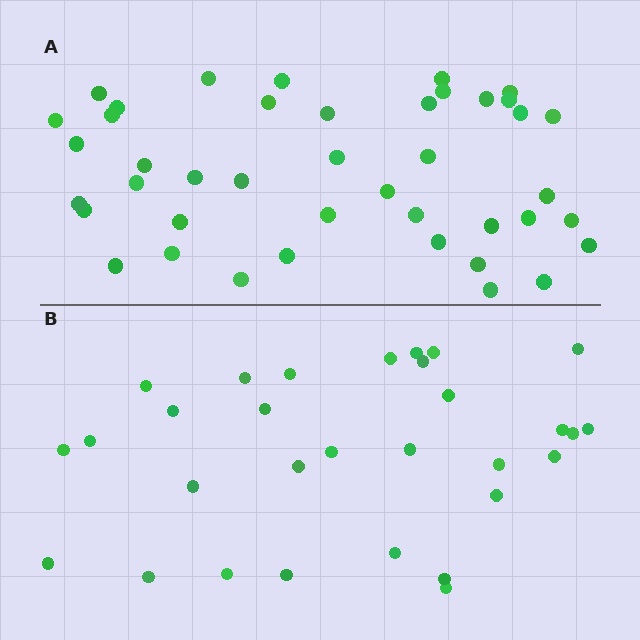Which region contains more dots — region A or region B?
Region A (the top region) has more dots.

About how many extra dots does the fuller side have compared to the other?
Region A has roughly 12 or so more dots than region B.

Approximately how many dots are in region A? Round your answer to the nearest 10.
About 40 dots. (The exact count is 42, which rounds to 40.)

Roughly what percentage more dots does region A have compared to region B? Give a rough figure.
About 40% more.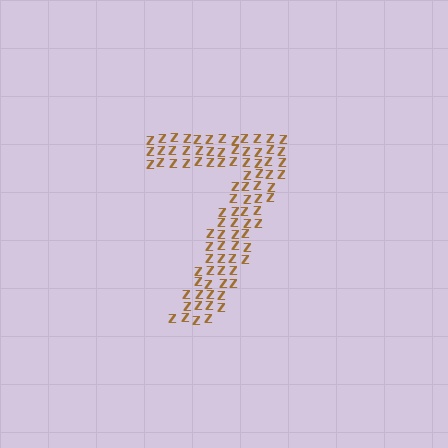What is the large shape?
The large shape is the digit 7.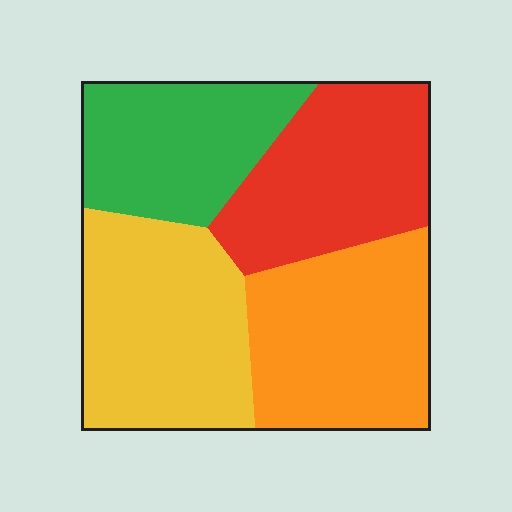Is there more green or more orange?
Orange.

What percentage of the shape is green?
Green covers about 20% of the shape.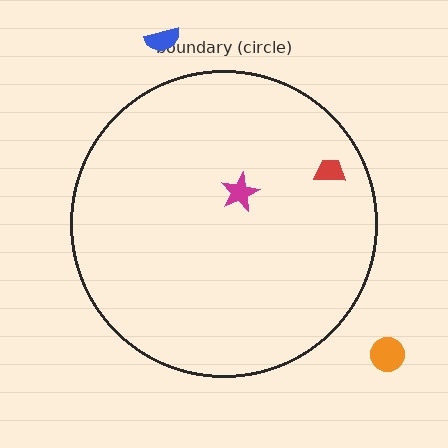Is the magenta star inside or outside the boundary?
Inside.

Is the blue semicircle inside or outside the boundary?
Outside.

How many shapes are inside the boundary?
2 inside, 2 outside.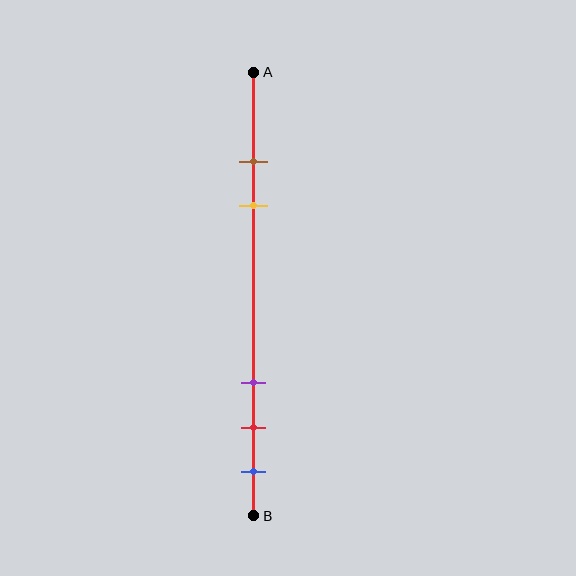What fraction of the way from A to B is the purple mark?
The purple mark is approximately 70% (0.7) of the way from A to B.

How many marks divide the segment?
There are 5 marks dividing the segment.